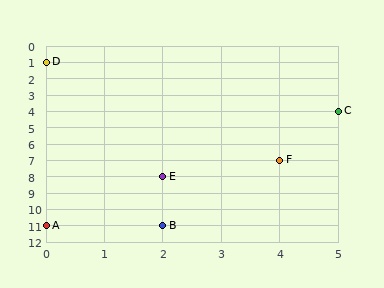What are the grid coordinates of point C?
Point C is at grid coordinates (5, 4).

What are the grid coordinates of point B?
Point B is at grid coordinates (2, 11).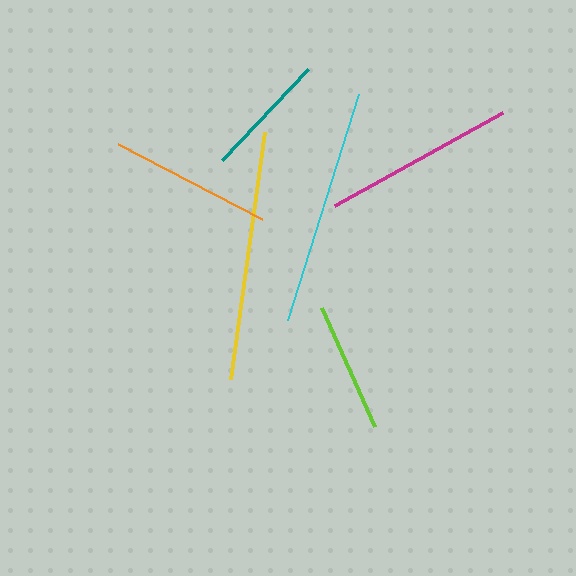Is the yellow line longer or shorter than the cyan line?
The yellow line is longer than the cyan line.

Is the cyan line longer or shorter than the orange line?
The cyan line is longer than the orange line.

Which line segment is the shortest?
The teal line is the shortest at approximately 126 pixels.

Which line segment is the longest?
The yellow line is the longest at approximately 249 pixels.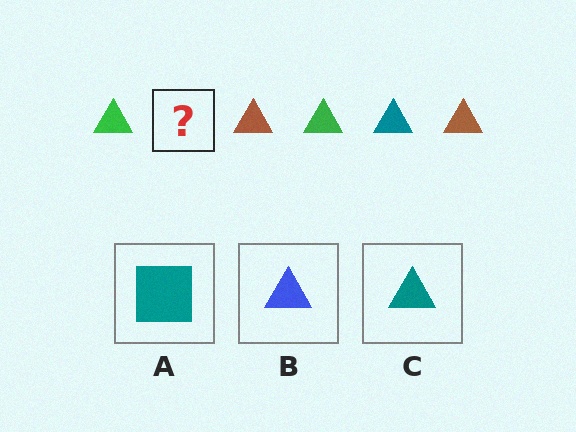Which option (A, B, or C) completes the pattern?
C.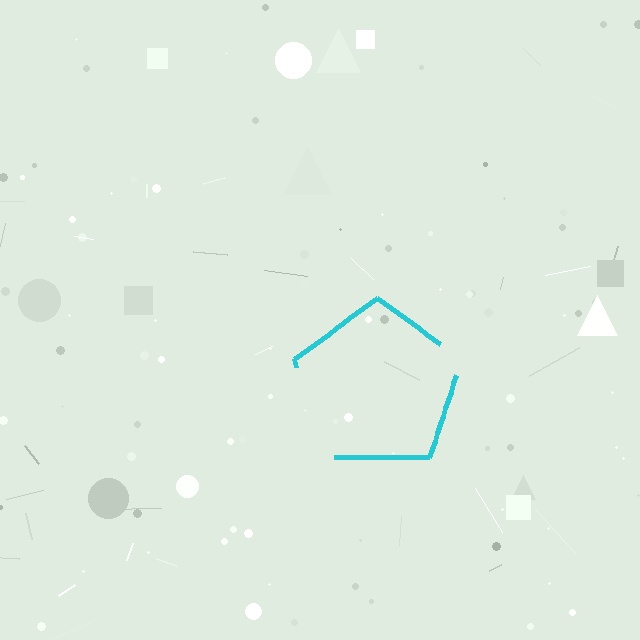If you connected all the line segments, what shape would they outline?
They would outline a pentagon.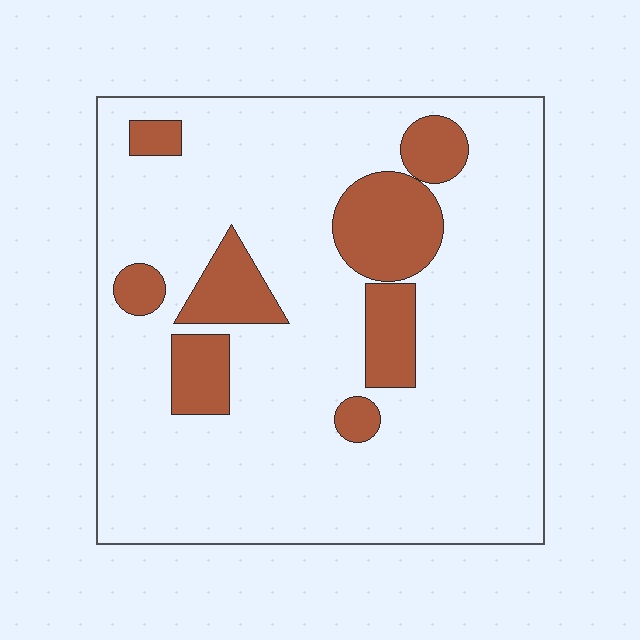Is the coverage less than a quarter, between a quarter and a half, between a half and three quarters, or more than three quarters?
Less than a quarter.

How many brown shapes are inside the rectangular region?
8.